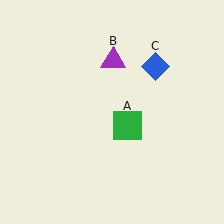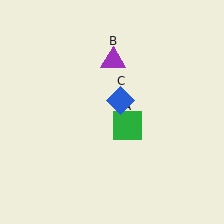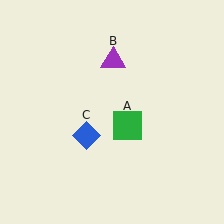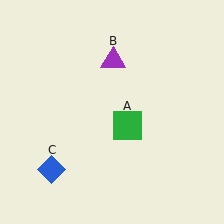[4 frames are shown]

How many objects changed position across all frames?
1 object changed position: blue diamond (object C).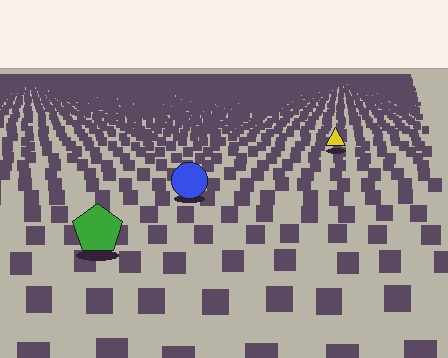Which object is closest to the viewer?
The green pentagon is closest. The texture marks near it are larger and more spread out.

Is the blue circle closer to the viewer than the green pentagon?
No. The green pentagon is closer — you can tell from the texture gradient: the ground texture is coarser near it.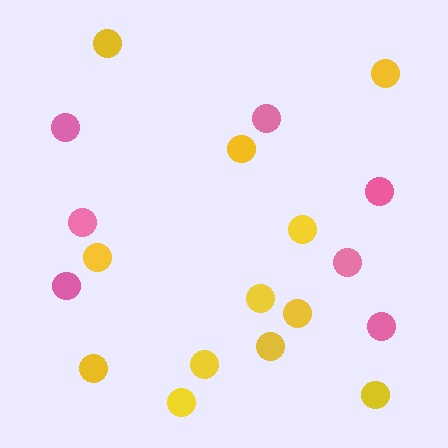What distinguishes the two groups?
There are 2 groups: one group of pink circles (7) and one group of yellow circles (12).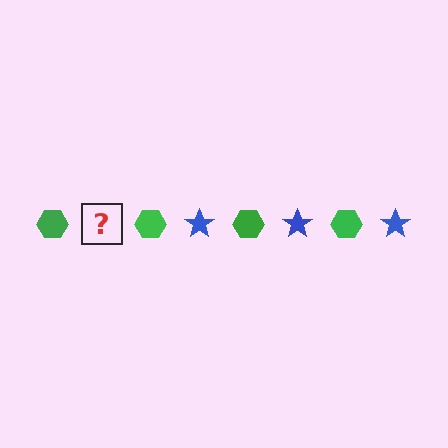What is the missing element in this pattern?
The missing element is a blue star.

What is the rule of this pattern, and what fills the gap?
The rule is that the pattern alternates between green hexagon and blue star. The gap should be filled with a blue star.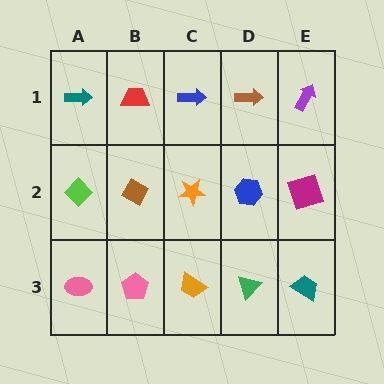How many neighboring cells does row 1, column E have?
2.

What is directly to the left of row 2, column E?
A blue hexagon.